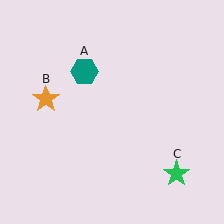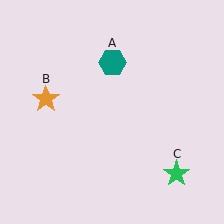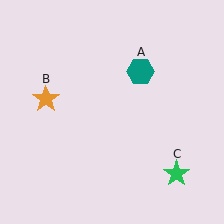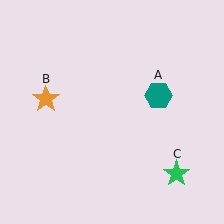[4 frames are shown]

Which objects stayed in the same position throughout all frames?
Orange star (object B) and green star (object C) remained stationary.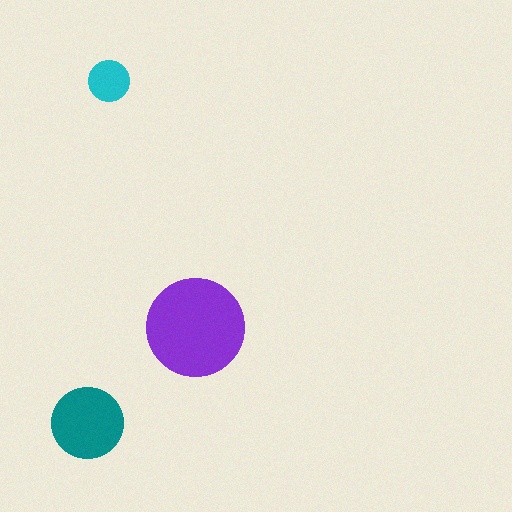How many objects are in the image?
There are 3 objects in the image.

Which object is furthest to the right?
The purple circle is rightmost.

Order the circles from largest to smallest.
the purple one, the teal one, the cyan one.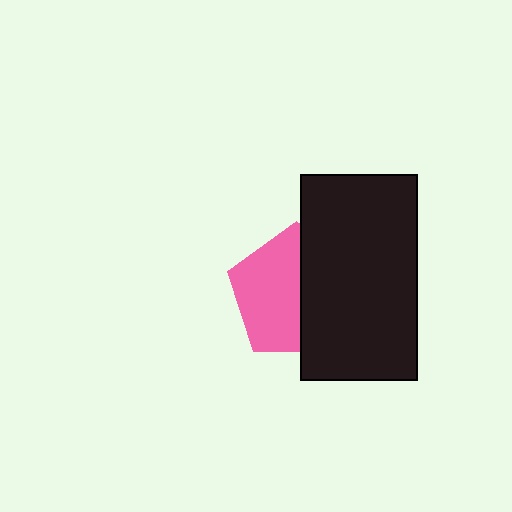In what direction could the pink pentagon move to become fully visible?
The pink pentagon could move left. That would shift it out from behind the black rectangle entirely.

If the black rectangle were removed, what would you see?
You would see the complete pink pentagon.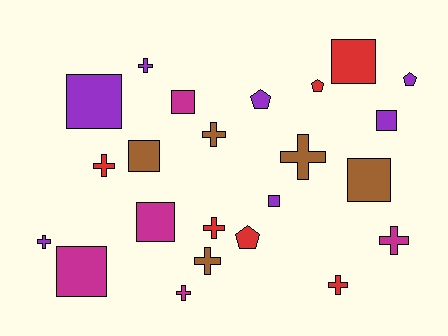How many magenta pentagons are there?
There are no magenta pentagons.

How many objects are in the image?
There are 23 objects.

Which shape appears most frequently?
Cross, with 10 objects.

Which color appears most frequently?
Purple, with 7 objects.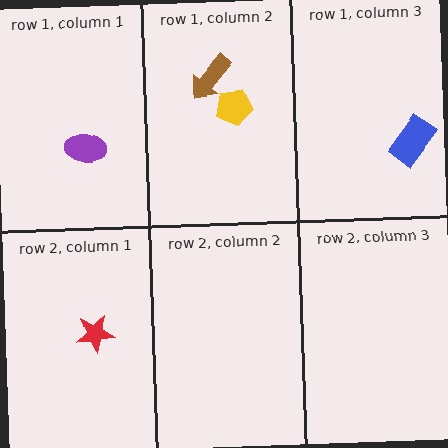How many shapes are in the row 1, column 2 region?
2.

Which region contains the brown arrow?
The row 1, column 2 region.